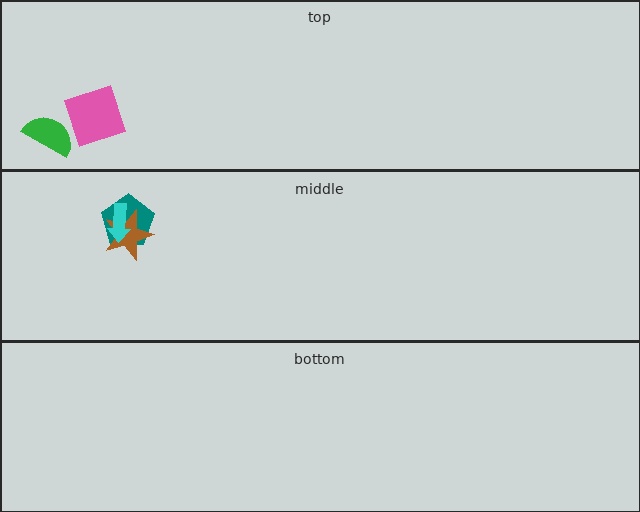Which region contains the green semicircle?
The top region.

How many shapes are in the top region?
2.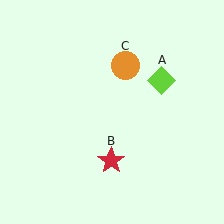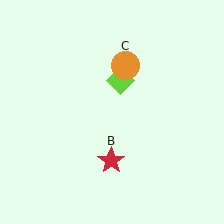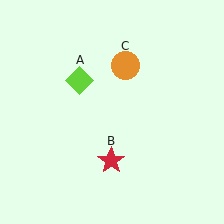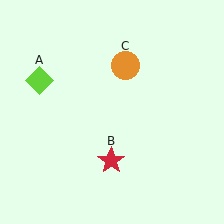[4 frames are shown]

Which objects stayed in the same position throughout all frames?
Red star (object B) and orange circle (object C) remained stationary.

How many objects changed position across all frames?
1 object changed position: lime diamond (object A).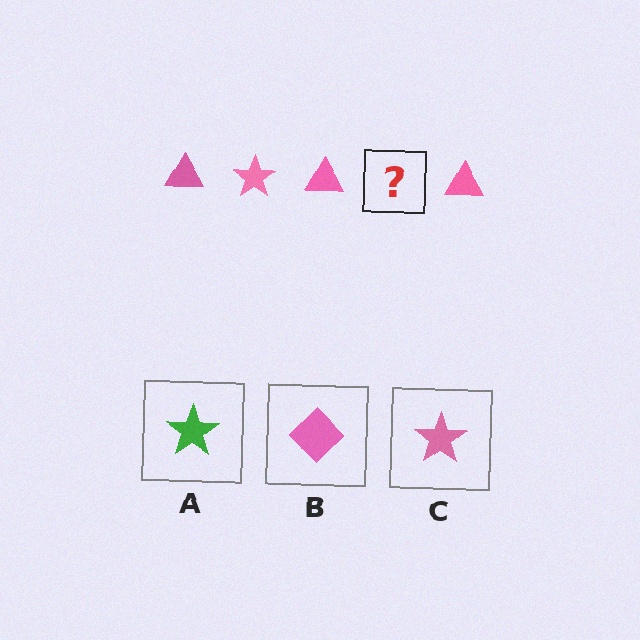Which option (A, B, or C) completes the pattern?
C.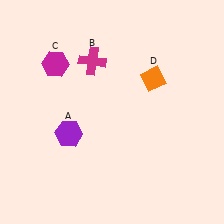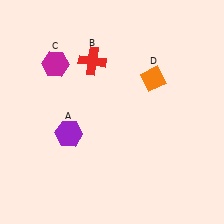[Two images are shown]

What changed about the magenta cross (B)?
In Image 1, B is magenta. In Image 2, it changed to red.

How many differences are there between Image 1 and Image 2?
There is 1 difference between the two images.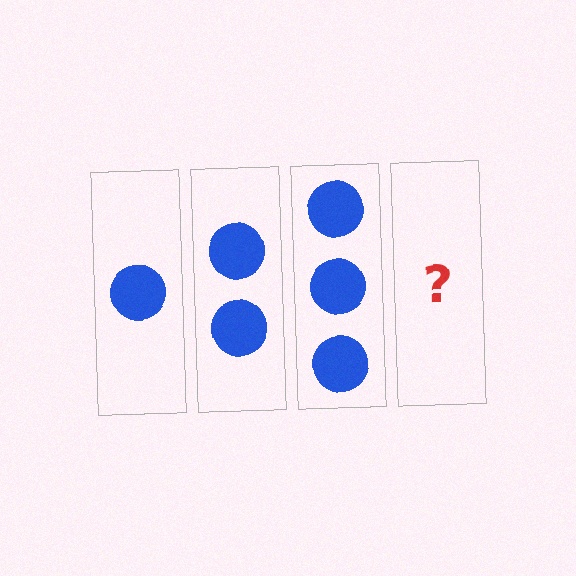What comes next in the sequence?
The next element should be 4 circles.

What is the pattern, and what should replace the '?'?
The pattern is that each step adds one more circle. The '?' should be 4 circles.